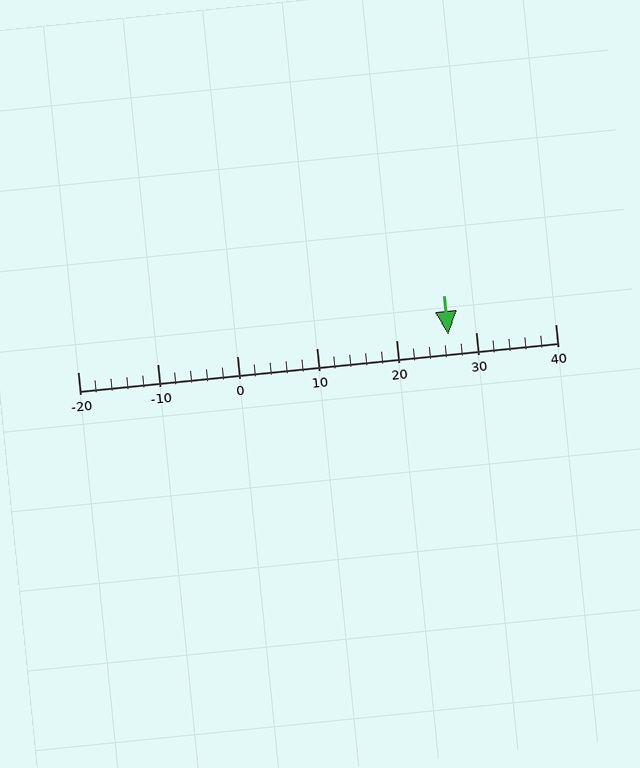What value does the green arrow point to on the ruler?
The green arrow points to approximately 26.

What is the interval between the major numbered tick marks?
The major tick marks are spaced 10 units apart.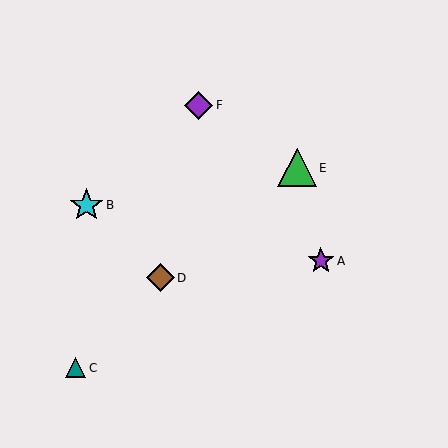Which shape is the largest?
The green triangle (labeled E) is the largest.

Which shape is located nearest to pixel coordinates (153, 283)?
The brown diamond (labeled D) at (161, 278) is nearest to that location.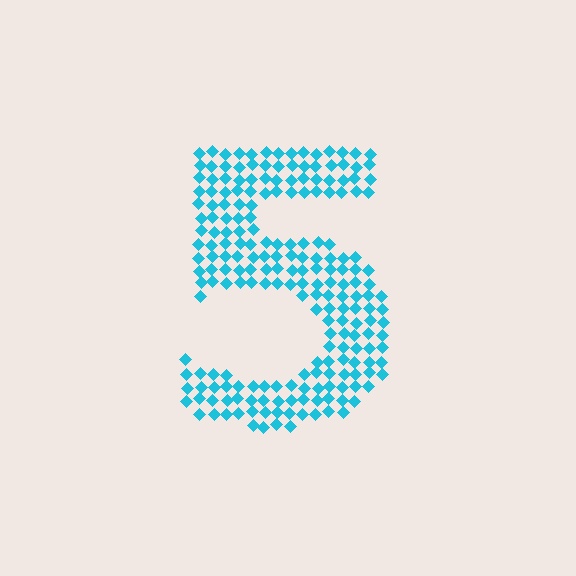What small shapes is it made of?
It is made of small diamonds.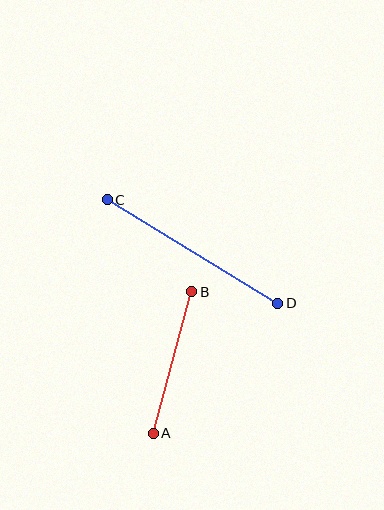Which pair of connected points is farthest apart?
Points C and D are farthest apart.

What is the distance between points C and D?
The distance is approximately 200 pixels.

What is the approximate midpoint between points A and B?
The midpoint is at approximately (173, 363) pixels.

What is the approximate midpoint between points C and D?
The midpoint is at approximately (193, 251) pixels.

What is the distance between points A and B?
The distance is approximately 146 pixels.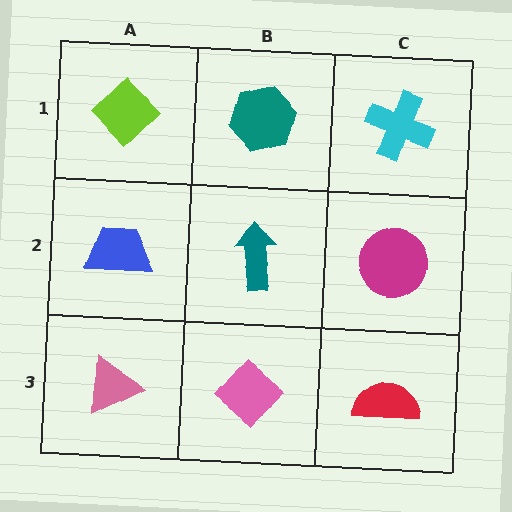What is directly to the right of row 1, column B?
A cyan cross.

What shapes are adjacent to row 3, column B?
A teal arrow (row 2, column B), a pink triangle (row 3, column A), a red semicircle (row 3, column C).